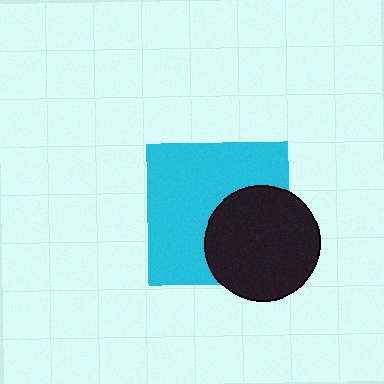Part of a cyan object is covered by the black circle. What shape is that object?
It is a square.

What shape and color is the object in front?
The object in front is a black circle.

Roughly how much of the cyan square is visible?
About half of it is visible (roughly 62%).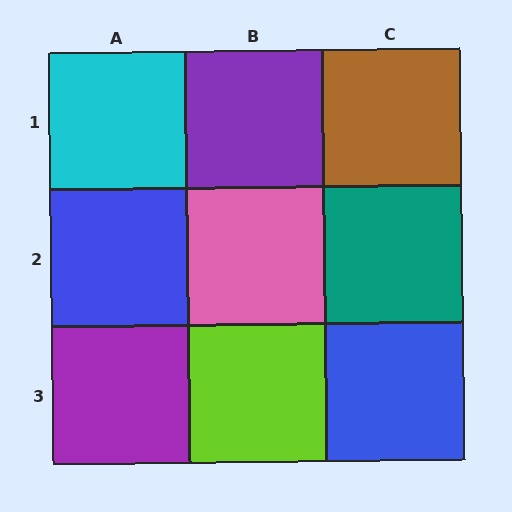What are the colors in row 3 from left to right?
Purple, lime, blue.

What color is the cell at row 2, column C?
Teal.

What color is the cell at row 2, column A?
Blue.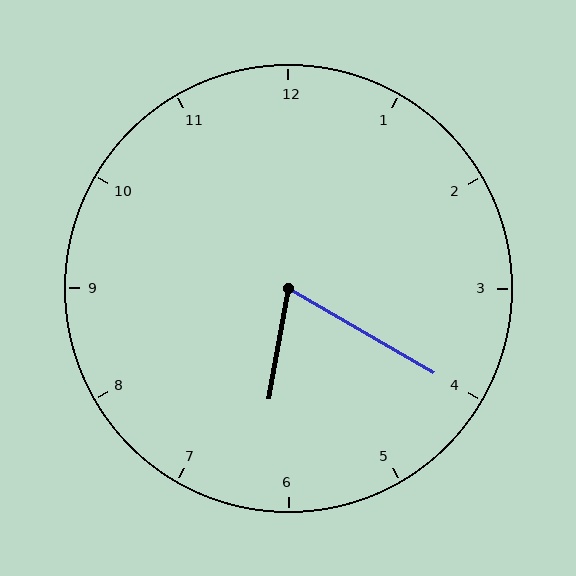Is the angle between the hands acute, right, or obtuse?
It is acute.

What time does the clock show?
6:20.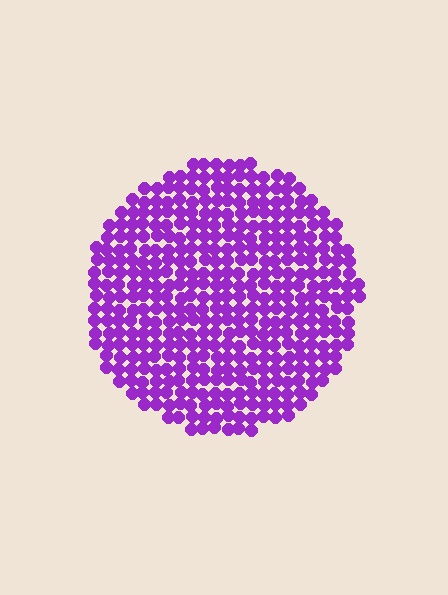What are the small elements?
The small elements are circles.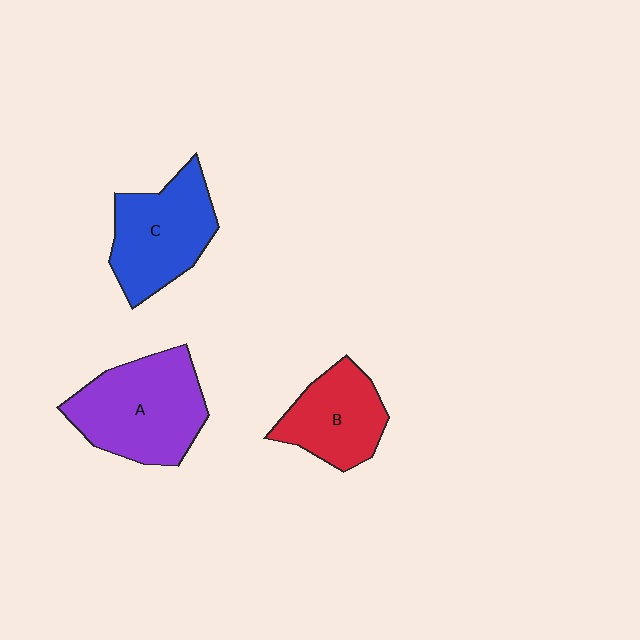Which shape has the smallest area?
Shape B (red).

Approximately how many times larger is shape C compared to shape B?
Approximately 1.2 times.